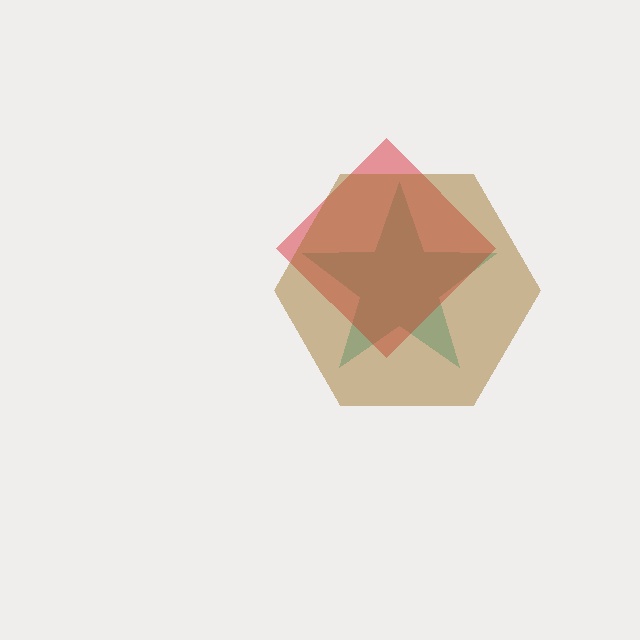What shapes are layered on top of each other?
The layered shapes are: a teal star, a red diamond, a brown hexagon.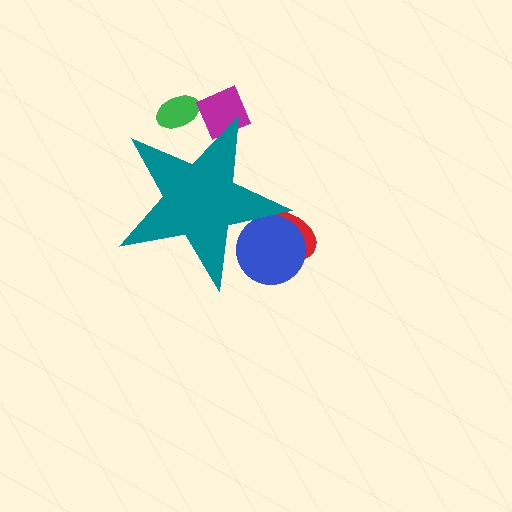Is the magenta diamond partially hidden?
Yes, the magenta diamond is partially hidden behind the teal star.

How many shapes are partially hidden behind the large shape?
4 shapes are partially hidden.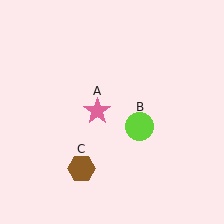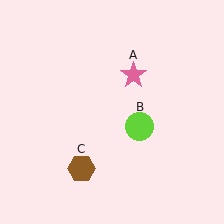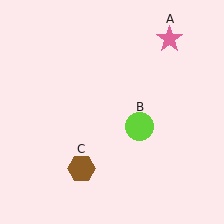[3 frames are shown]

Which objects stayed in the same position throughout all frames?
Lime circle (object B) and brown hexagon (object C) remained stationary.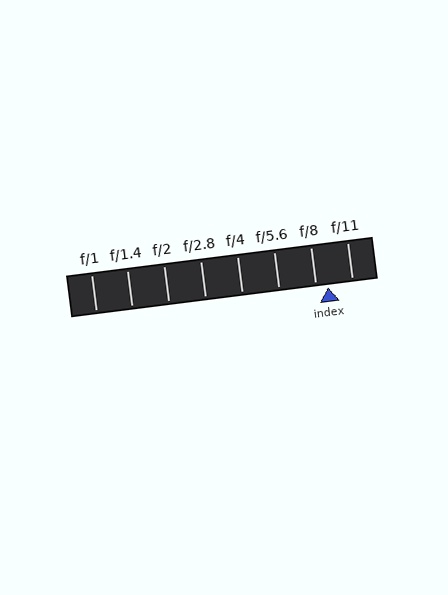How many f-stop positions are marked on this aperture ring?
There are 8 f-stop positions marked.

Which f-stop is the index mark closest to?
The index mark is closest to f/8.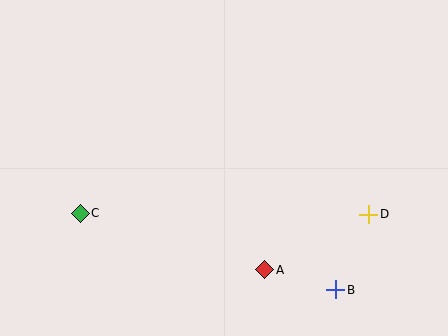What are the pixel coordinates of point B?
Point B is at (336, 290).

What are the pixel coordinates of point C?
Point C is at (80, 213).